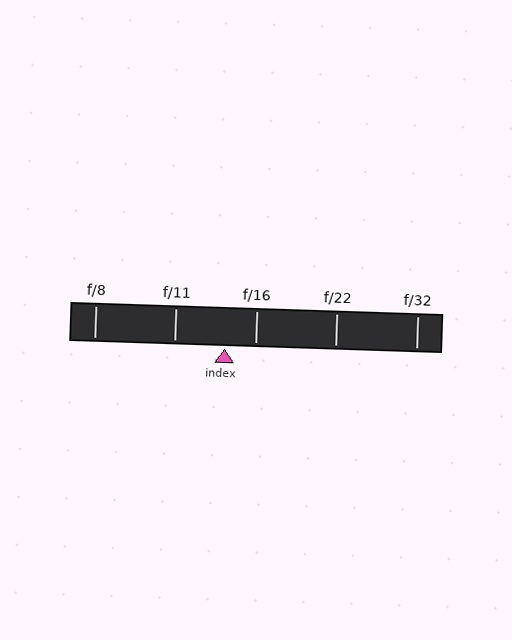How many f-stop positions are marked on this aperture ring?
There are 5 f-stop positions marked.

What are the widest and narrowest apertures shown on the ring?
The widest aperture shown is f/8 and the narrowest is f/32.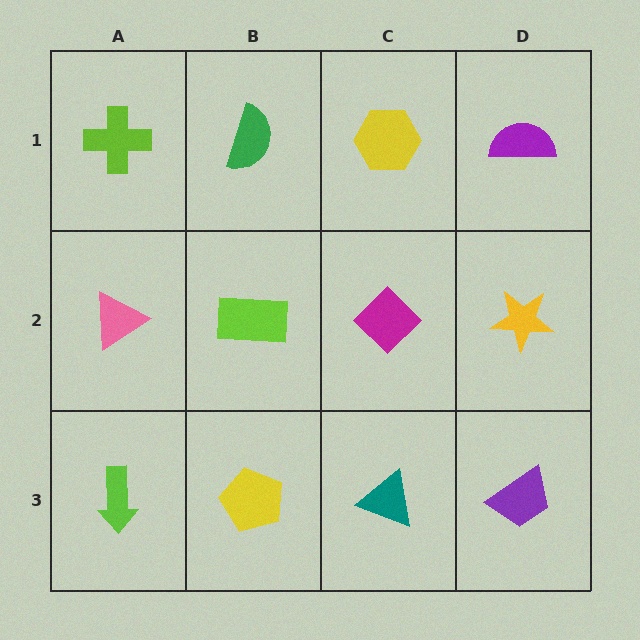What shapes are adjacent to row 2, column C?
A yellow hexagon (row 1, column C), a teal triangle (row 3, column C), a lime rectangle (row 2, column B), a yellow star (row 2, column D).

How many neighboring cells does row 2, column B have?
4.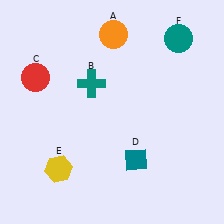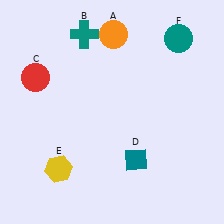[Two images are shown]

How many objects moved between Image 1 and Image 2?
1 object moved between the two images.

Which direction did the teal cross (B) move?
The teal cross (B) moved up.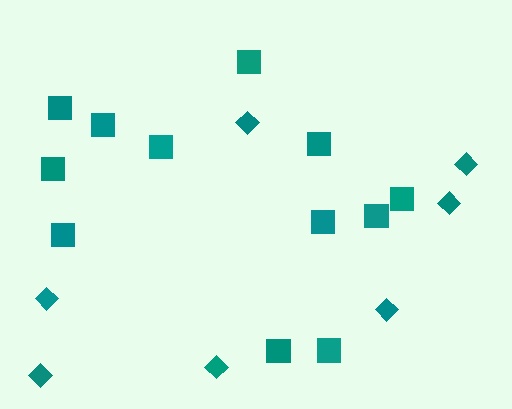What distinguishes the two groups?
There are 2 groups: one group of squares (12) and one group of diamonds (7).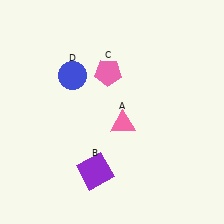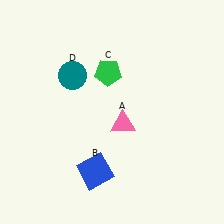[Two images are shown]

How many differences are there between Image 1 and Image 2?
There are 3 differences between the two images.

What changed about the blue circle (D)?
In Image 1, D is blue. In Image 2, it changed to teal.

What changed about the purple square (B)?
In Image 1, B is purple. In Image 2, it changed to blue.